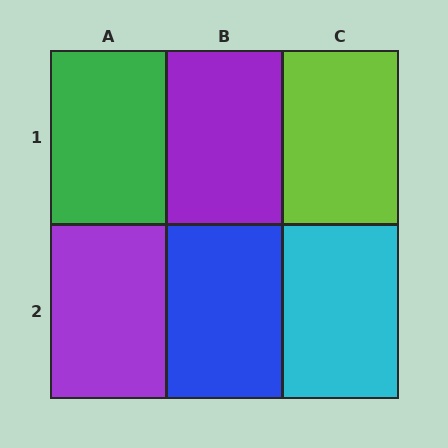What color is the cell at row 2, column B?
Blue.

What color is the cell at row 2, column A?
Purple.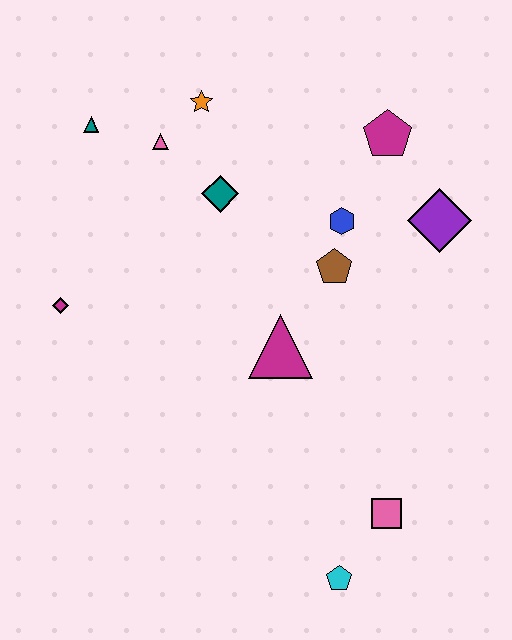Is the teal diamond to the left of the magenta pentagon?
Yes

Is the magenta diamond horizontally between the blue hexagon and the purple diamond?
No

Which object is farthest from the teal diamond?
The cyan pentagon is farthest from the teal diamond.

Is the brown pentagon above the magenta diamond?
Yes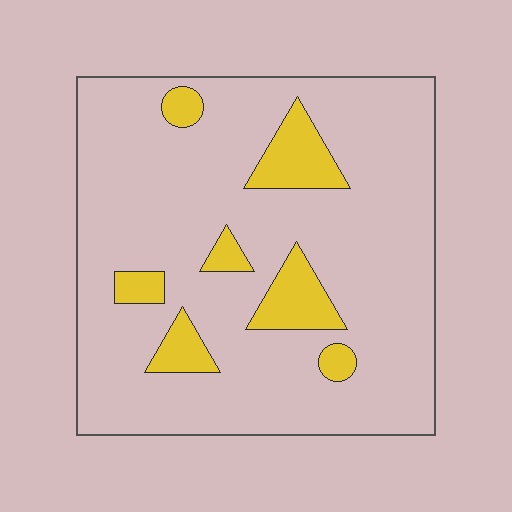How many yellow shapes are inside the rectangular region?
7.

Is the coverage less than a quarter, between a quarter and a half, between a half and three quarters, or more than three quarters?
Less than a quarter.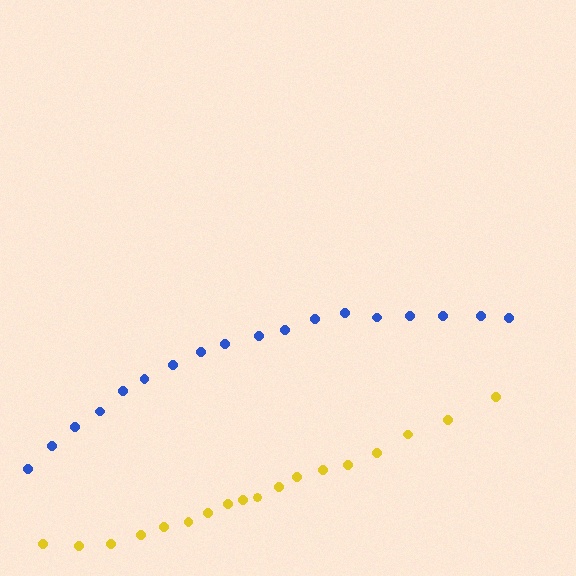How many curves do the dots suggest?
There are 2 distinct paths.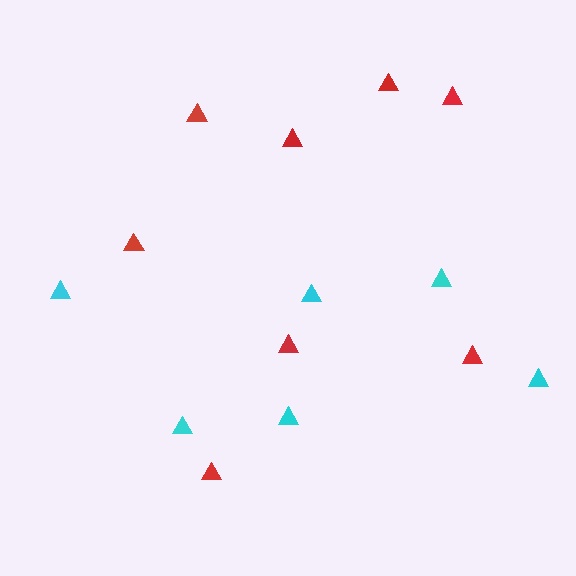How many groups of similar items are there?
There are 2 groups: one group of cyan triangles (6) and one group of red triangles (8).